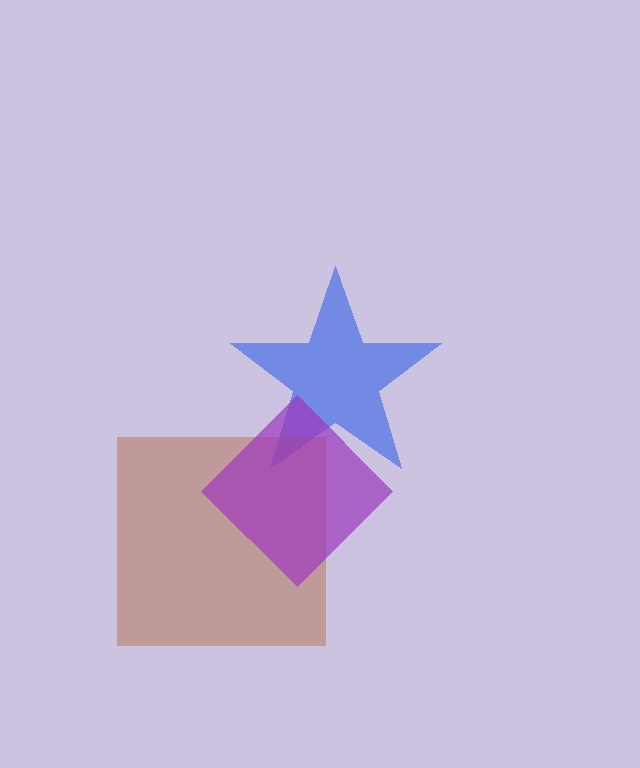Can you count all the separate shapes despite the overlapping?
Yes, there are 3 separate shapes.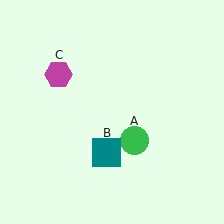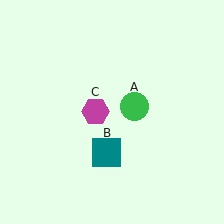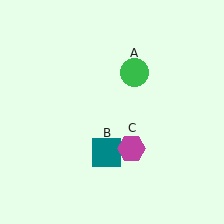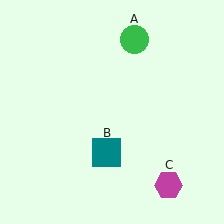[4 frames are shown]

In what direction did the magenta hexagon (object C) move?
The magenta hexagon (object C) moved down and to the right.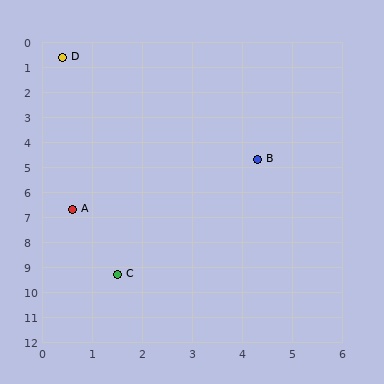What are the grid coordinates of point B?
Point B is at approximately (4.3, 4.7).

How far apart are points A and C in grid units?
Points A and C are about 2.8 grid units apart.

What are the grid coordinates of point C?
Point C is at approximately (1.5, 9.3).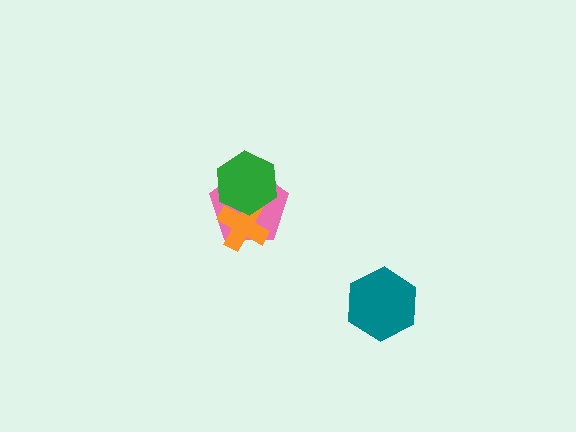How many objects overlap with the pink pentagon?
2 objects overlap with the pink pentagon.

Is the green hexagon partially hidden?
No, no other shape covers it.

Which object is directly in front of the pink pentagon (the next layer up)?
The orange cross is directly in front of the pink pentagon.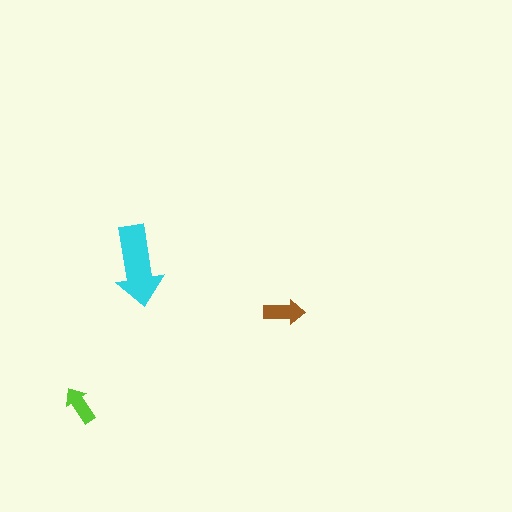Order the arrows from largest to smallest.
the cyan one, the brown one, the lime one.